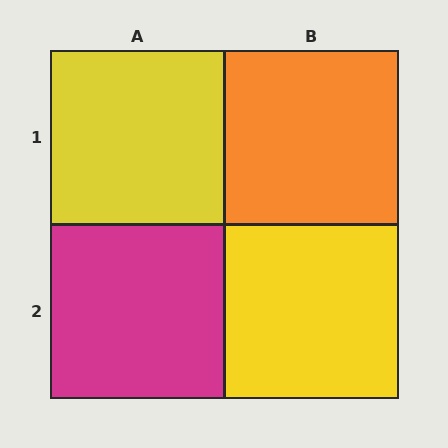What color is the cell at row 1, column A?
Yellow.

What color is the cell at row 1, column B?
Orange.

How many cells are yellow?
2 cells are yellow.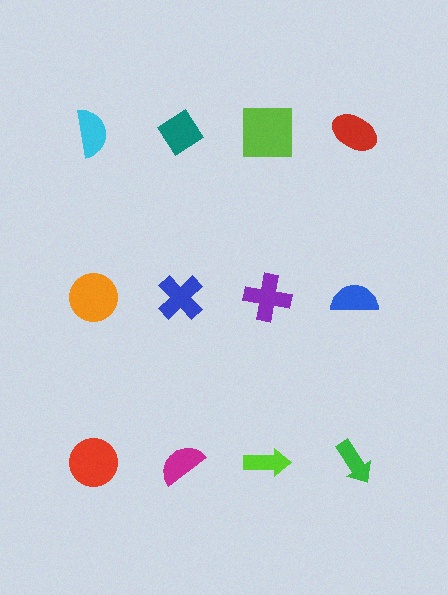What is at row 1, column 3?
A lime square.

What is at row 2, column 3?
A purple cross.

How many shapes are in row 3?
4 shapes.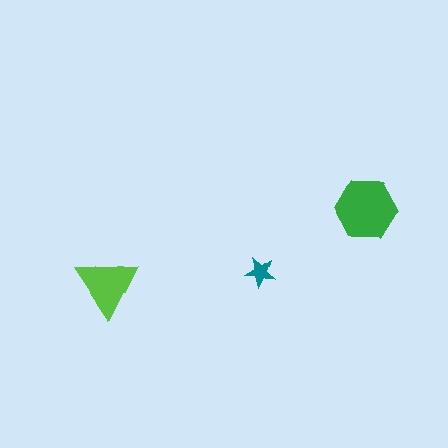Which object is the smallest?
The teal star.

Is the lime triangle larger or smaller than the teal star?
Larger.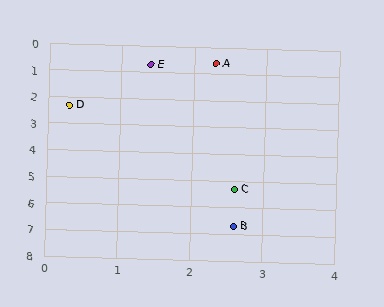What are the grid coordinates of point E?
Point E is at approximately (1.4, 0.7).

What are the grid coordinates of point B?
Point B is at approximately (2.6, 6.7).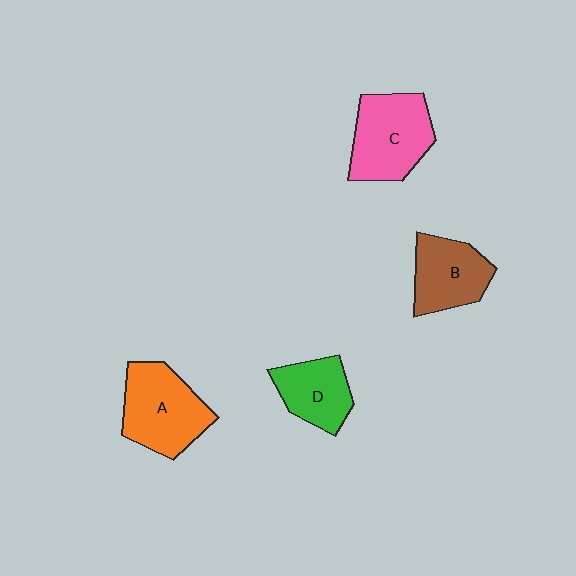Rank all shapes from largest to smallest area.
From largest to smallest: A (orange), C (pink), B (brown), D (green).